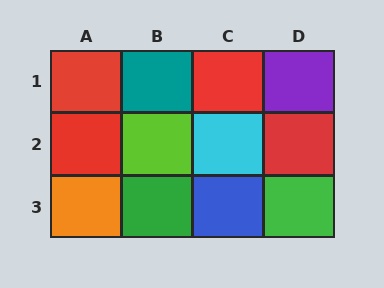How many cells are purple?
1 cell is purple.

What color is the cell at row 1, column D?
Purple.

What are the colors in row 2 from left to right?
Red, lime, cyan, red.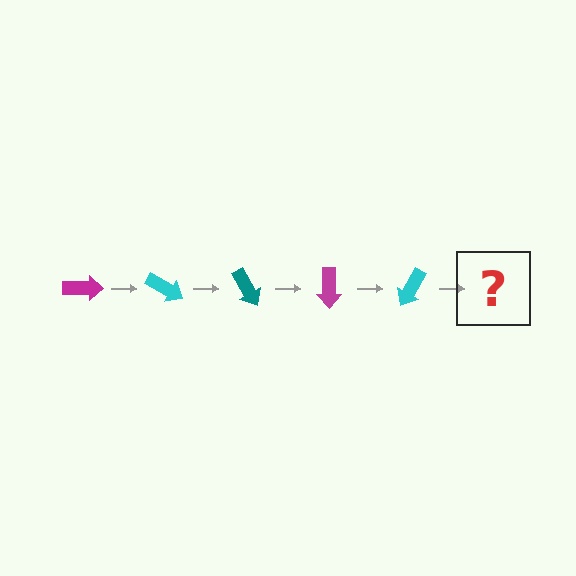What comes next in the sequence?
The next element should be a teal arrow, rotated 150 degrees from the start.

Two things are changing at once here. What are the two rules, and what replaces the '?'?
The two rules are that it rotates 30 degrees each step and the color cycles through magenta, cyan, and teal. The '?' should be a teal arrow, rotated 150 degrees from the start.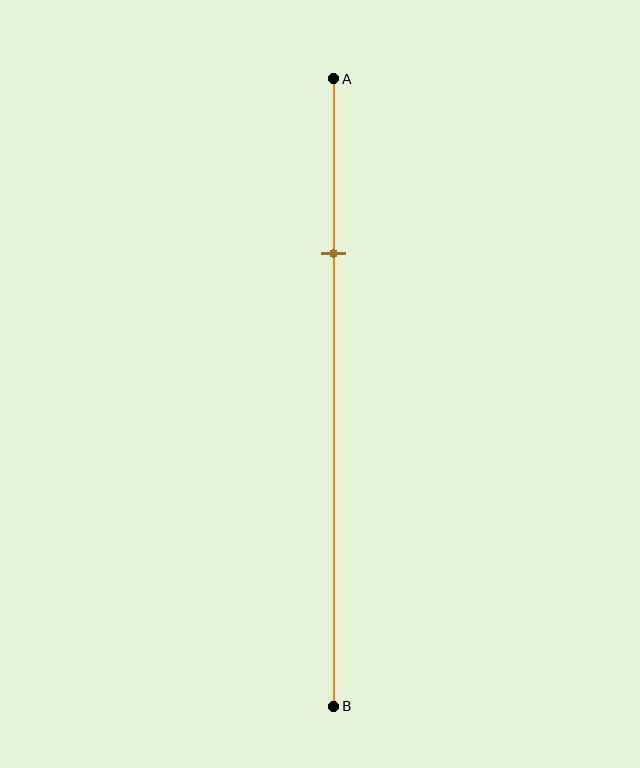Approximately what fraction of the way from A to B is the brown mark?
The brown mark is approximately 30% of the way from A to B.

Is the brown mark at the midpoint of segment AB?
No, the mark is at about 30% from A, not at the 50% midpoint.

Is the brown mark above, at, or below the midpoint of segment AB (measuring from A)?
The brown mark is above the midpoint of segment AB.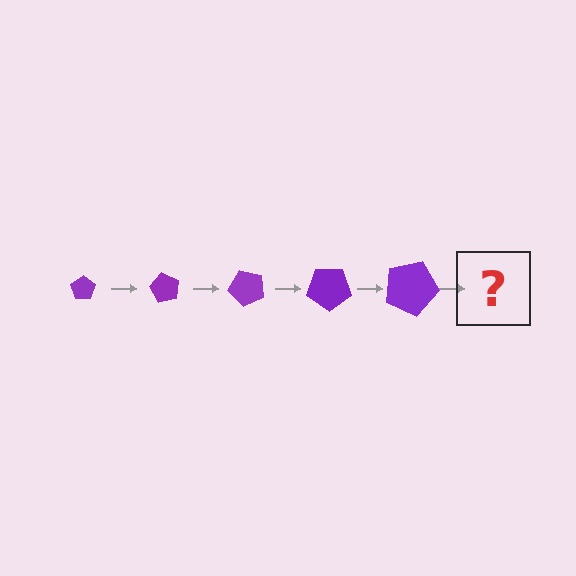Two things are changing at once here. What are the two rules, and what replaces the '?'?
The two rules are that the pentagon grows larger each step and it rotates 60 degrees each step. The '?' should be a pentagon, larger than the previous one and rotated 300 degrees from the start.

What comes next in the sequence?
The next element should be a pentagon, larger than the previous one and rotated 300 degrees from the start.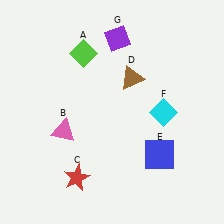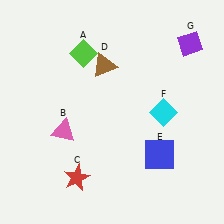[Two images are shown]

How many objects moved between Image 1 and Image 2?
2 objects moved between the two images.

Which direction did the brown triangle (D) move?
The brown triangle (D) moved left.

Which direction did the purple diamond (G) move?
The purple diamond (G) moved right.